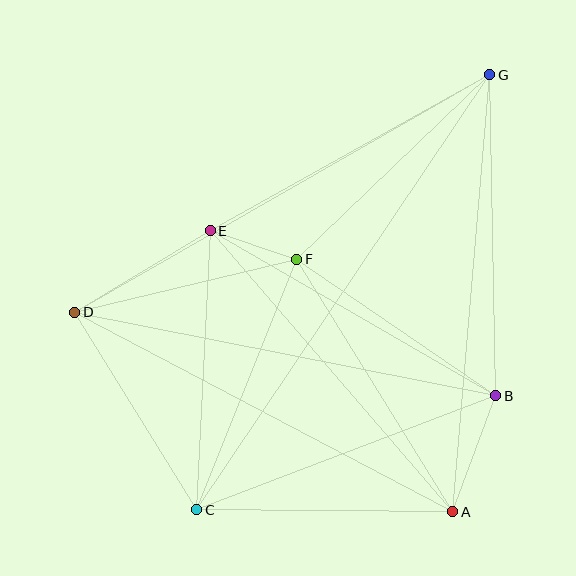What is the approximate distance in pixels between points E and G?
The distance between E and G is approximately 320 pixels.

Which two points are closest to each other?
Points E and F are closest to each other.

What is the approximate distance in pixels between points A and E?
The distance between A and E is approximately 371 pixels.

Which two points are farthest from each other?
Points C and G are farthest from each other.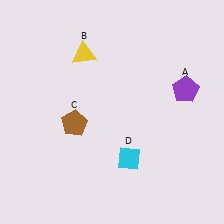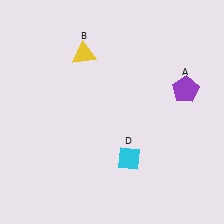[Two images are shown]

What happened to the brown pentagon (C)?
The brown pentagon (C) was removed in Image 2. It was in the bottom-left area of Image 1.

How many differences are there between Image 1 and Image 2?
There is 1 difference between the two images.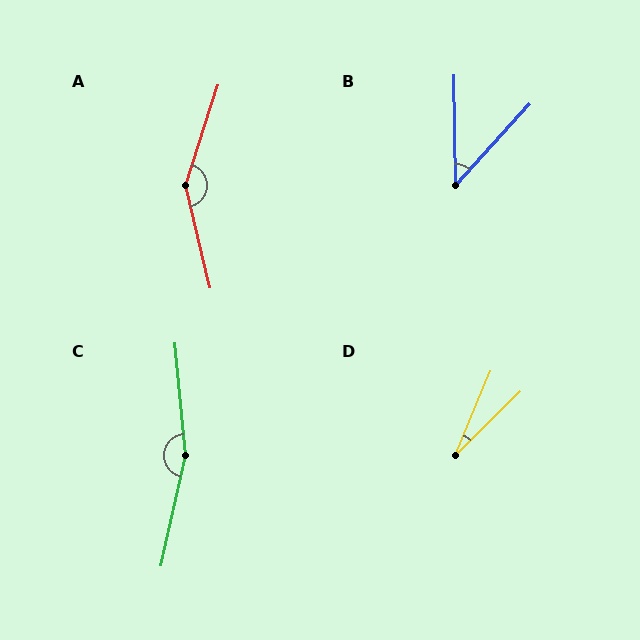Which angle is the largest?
C, at approximately 162 degrees.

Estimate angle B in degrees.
Approximately 43 degrees.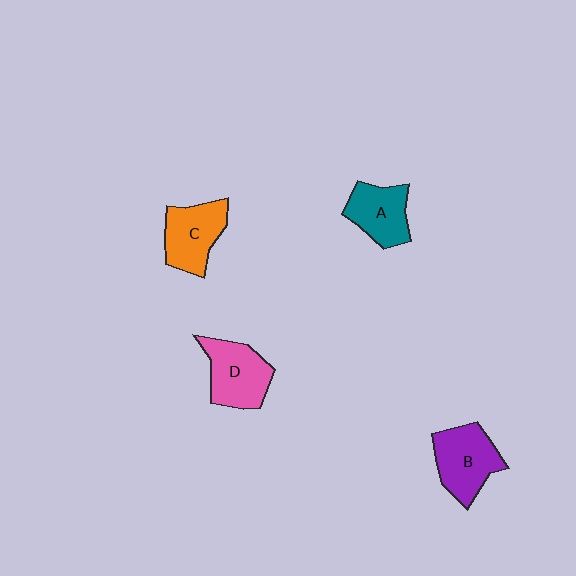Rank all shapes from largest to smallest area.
From largest to smallest: B (purple), D (pink), C (orange), A (teal).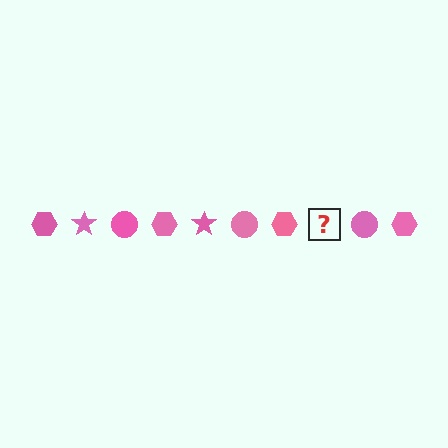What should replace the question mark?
The question mark should be replaced with a pink star.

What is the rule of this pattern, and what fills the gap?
The rule is that the pattern cycles through hexagon, star, circle shapes in pink. The gap should be filled with a pink star.